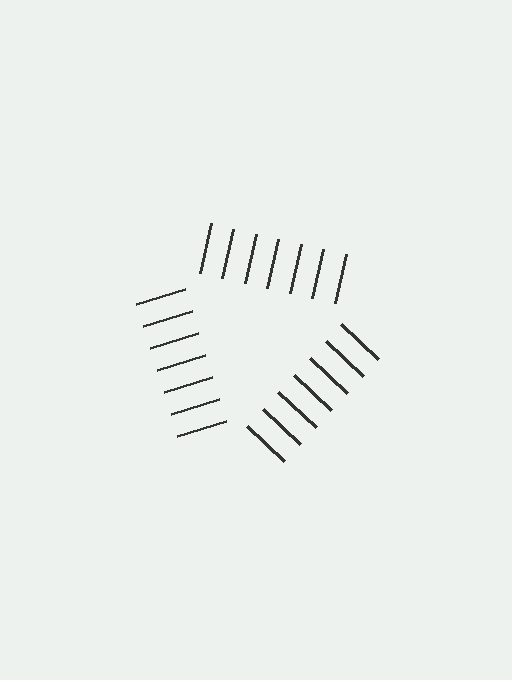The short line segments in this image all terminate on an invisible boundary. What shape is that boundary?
An illusory triangle — the line segments terminate on its edges but no continuous stroke is drawn.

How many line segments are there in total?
21 — 7 along each of the 3 edges.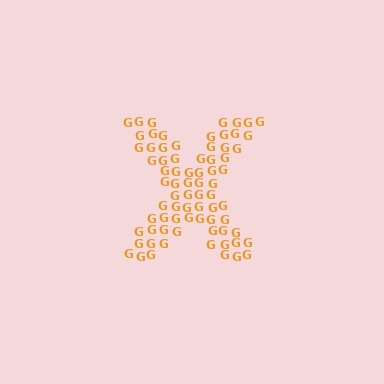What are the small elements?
The small elements are letter G's.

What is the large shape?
The large shape is the letter X.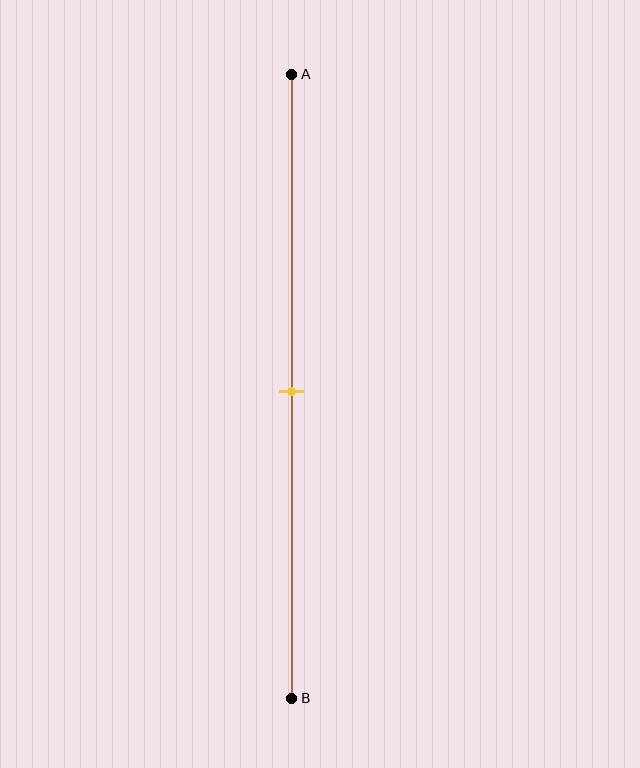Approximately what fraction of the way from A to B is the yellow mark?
The yellow mark is approximately 50% of the way from A to B.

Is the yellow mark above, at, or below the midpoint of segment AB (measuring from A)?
The yellow mark is approximately at the midpoint of segment AB.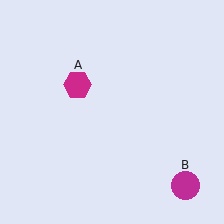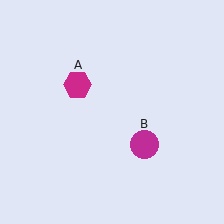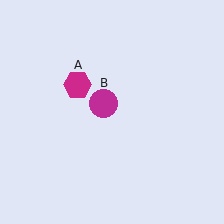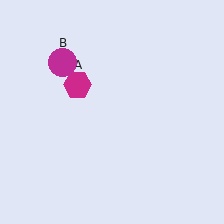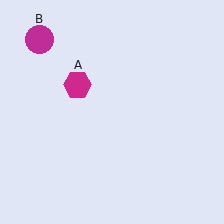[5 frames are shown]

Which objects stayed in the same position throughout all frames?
Magenta hexagon (object A) remained stationary.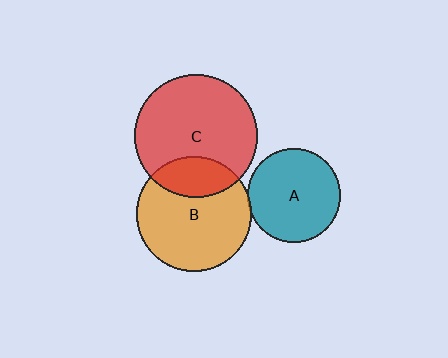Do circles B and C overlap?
Yes.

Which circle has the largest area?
Circle C (red).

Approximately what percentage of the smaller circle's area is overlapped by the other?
Approximately 25%.